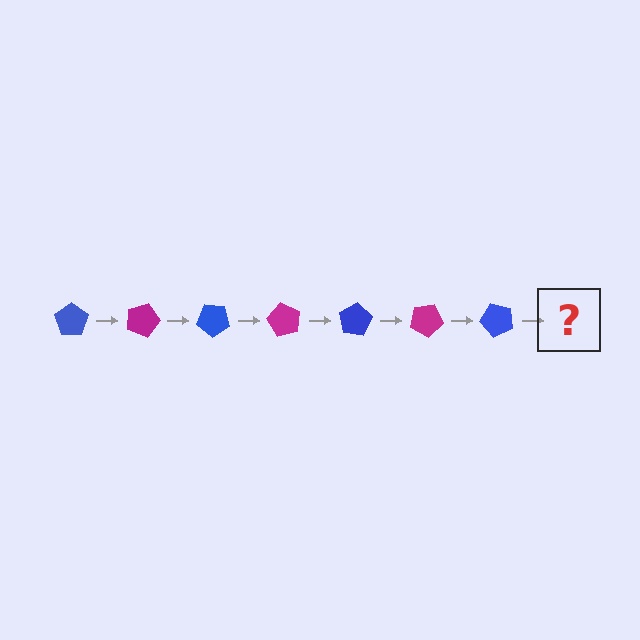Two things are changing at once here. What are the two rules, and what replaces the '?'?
The two rules are that it rotates 20 degrees each step and the color cycles through blue and magenta. The '?' should be a magenta pentagon, rotated 140 degrees from the start.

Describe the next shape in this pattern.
It should be a magenta pentagon, rotated 140 degrees from the start.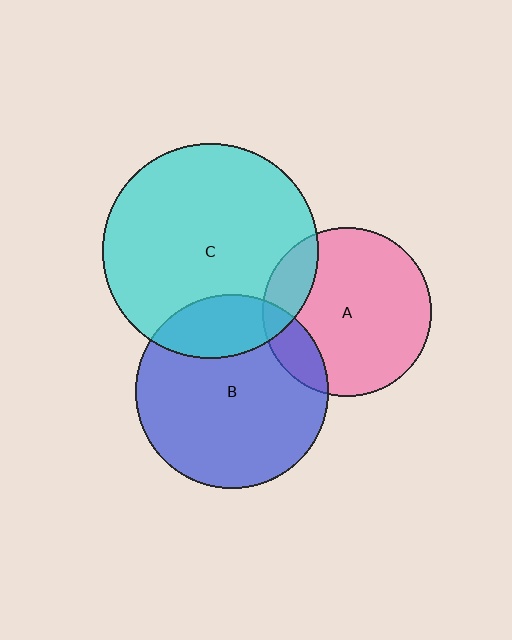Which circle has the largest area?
Circle C (cyan).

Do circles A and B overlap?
Yes.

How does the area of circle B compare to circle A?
Approximately 1.3 times.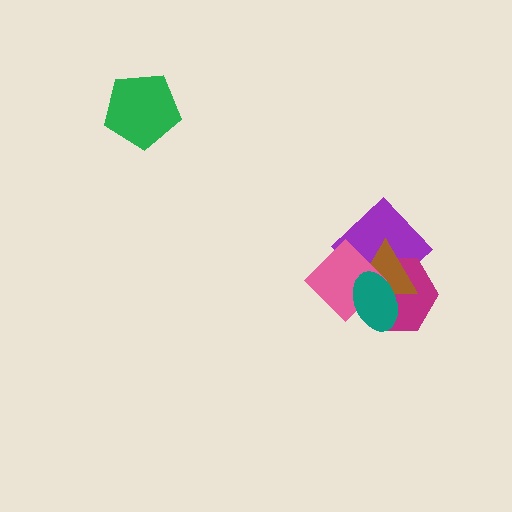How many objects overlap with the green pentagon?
0 objects overlap with the green pentagon.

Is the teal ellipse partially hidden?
No, no other shape covers it.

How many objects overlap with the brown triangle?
4 objects overlap with the brown triangle.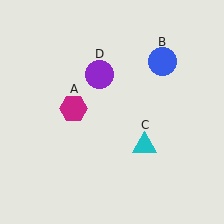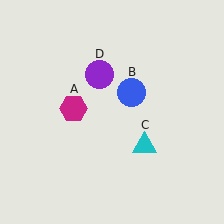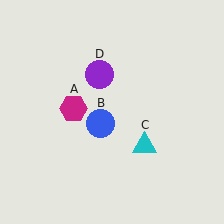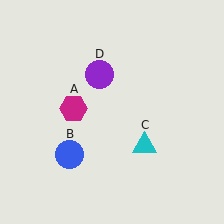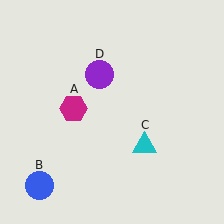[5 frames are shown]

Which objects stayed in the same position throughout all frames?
Magenta hexagon (object A) and cyan triangle (object C) and purple circle (object D) remained stationary.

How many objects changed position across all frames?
1 object changed position: blue circle (object B).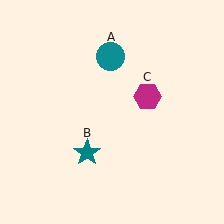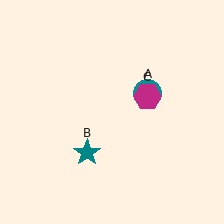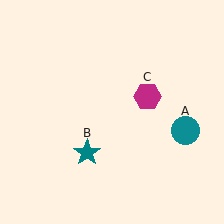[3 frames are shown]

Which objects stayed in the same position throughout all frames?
Teal star (object B) and magenta hexagon (object C) remained stationary.